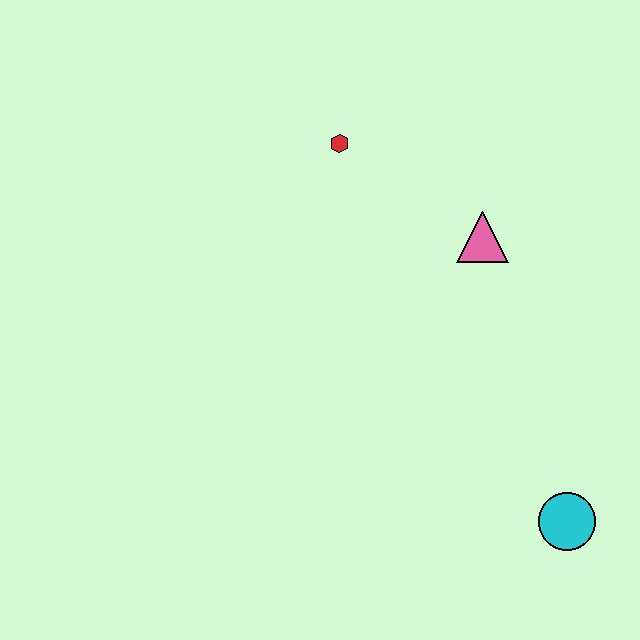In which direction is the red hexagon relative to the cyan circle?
The red hexagon is above the cyan circle.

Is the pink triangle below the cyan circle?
No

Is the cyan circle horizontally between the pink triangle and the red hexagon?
No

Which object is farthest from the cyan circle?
The red hexagon is farthest from the cyan circle.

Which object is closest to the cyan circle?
The pink triangle is closest to the cyan circle.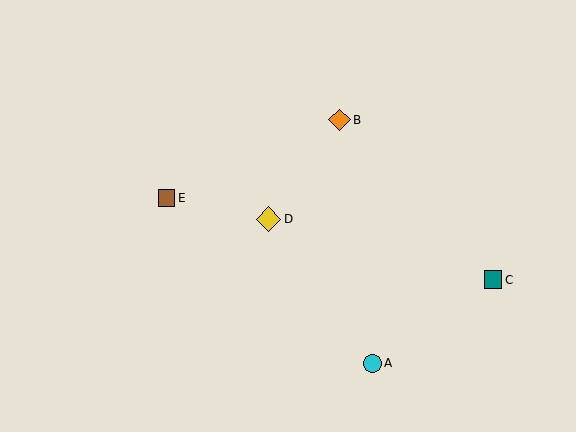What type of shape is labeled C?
Shape C is a teal square.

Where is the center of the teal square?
The center of the teal square is at (493, 280).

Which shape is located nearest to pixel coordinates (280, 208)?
The yellow diamond (labeled D) at (269, 219) is nearest to that location.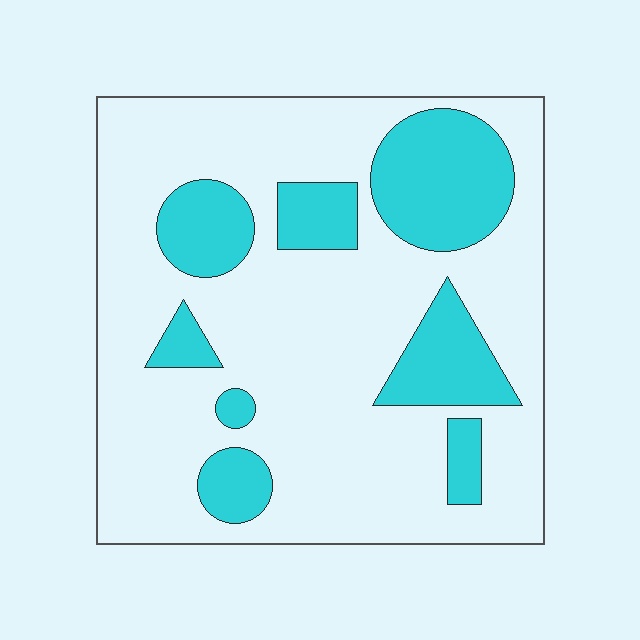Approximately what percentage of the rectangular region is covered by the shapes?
Approximately 25%.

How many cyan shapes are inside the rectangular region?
8.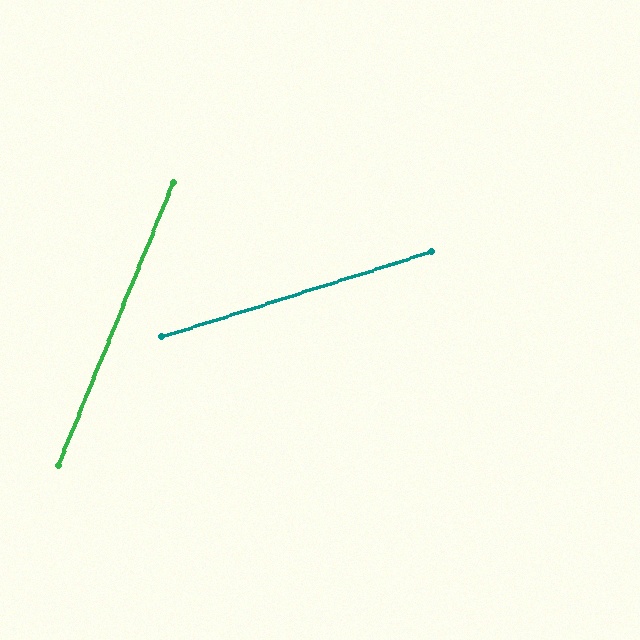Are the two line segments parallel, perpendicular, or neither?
Neither parallel nor perpendicular — they differ by about 50°.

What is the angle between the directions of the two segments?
Approximately 50 degrees.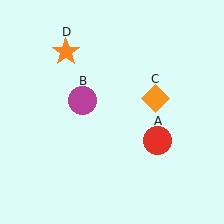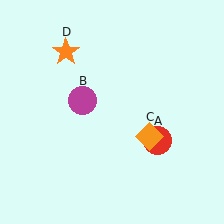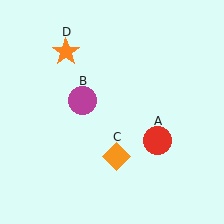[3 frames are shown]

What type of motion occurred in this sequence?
The orange diamond (object C) rotated clockwise around the center of the scene.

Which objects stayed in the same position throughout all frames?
Red circle (object A) and magenta circle (object B) and orange star (object D) remained stationary.